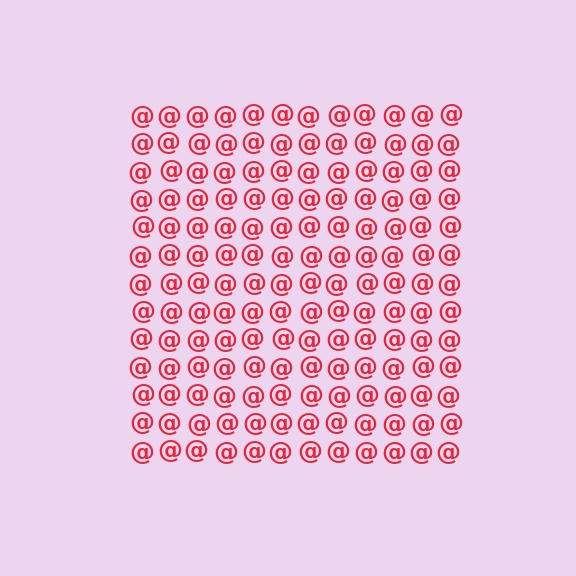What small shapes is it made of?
It is made of small at signs.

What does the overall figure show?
The overall figure shows a square.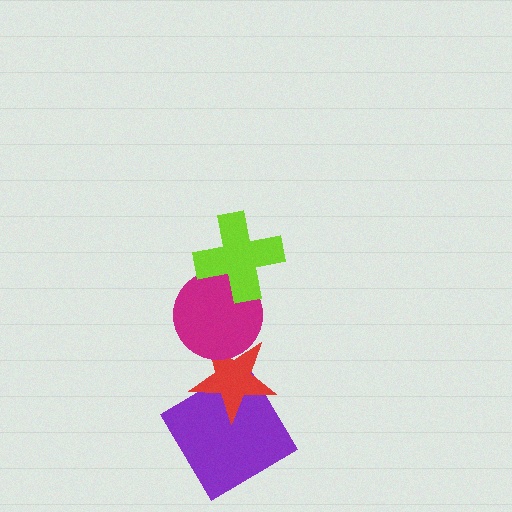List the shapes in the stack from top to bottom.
From top to bottom: the lime cross, the magenta circle, the red star, the purple diamond.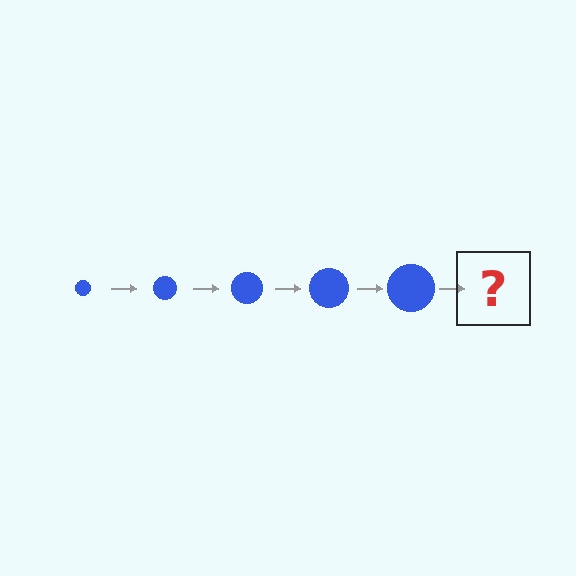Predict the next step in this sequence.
The next step is a blue circle, larger than the previous one.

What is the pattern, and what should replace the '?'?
The pattern is that the circle gets progressively larger each step. The '?' should be a blue circle, larger than the previous one.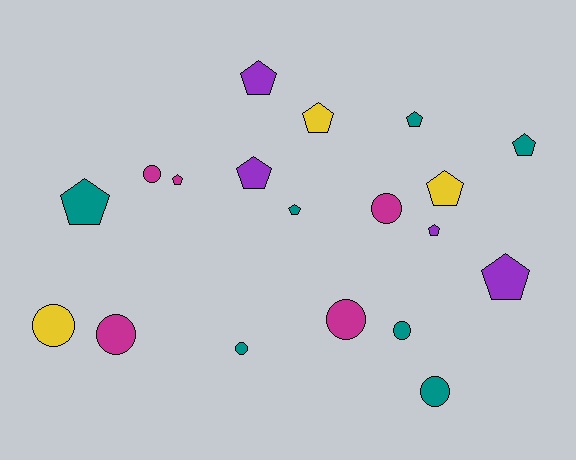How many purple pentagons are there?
There are 4 purple pentagons.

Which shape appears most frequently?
Pentagon, with 11 objects.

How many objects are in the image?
There are 19 objects.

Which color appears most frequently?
Teal, with 7 objects.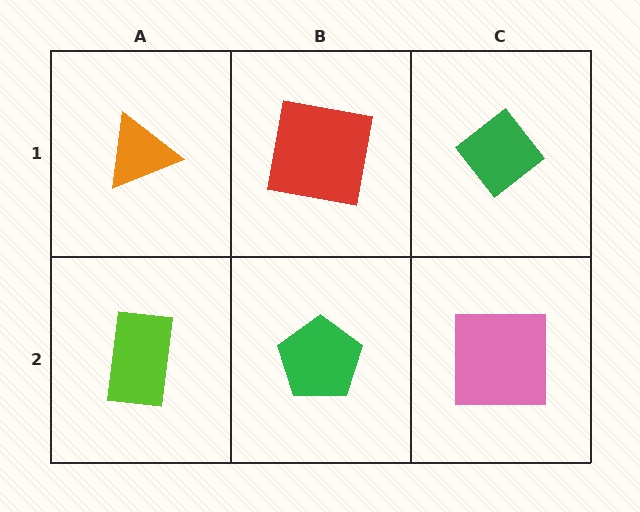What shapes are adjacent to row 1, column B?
A green pentagon (row 2, column B), an orange triangle (row 1, column A), a green diamond (row 1, column C).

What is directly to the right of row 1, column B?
A green diamond.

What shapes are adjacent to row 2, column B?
A red square (row 1, column B), a lime rectangle (row 2, column A), a pink square (row 2, column C).